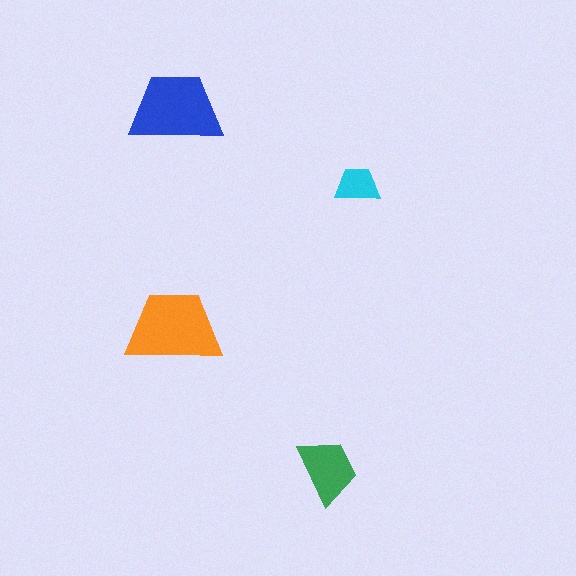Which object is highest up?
The blue trapezoid is topmost.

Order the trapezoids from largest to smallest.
the orange one, the blue one, the green one, the cyan one.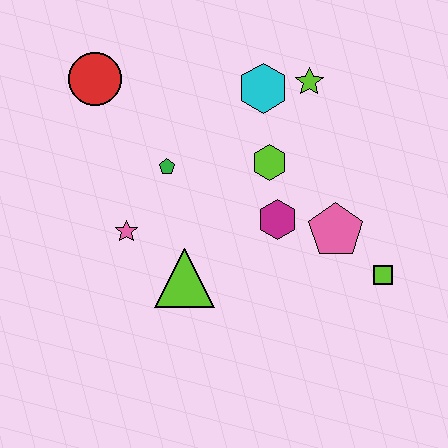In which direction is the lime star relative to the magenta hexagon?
The lime star is above the magenta hexagon.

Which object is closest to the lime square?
The pink pentagon is closest to the lime square.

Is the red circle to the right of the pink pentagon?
No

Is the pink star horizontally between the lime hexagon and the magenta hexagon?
No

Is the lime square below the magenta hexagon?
Yes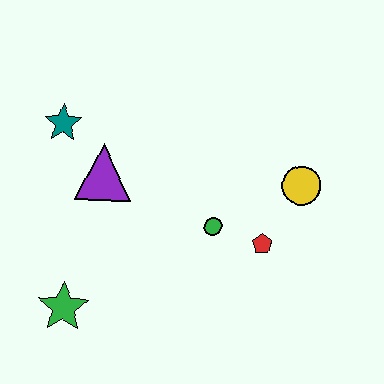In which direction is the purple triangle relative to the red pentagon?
The purple triangle is to the left of the red pentagon.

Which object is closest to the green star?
The purple triangle is closest to the green star.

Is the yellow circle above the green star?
Yes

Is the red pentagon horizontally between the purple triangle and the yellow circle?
Yes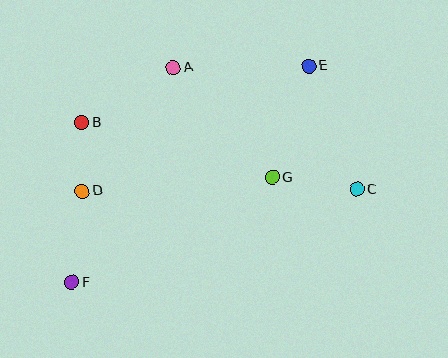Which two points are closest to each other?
Points B and D are closest to each other.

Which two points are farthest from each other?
Points E and F are farthest from each other.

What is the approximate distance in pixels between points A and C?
The distance between A and C is approximately 220 pixels.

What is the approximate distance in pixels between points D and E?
The distance between D and E is approximately 259 pixels.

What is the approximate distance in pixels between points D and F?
The distance between D and F is approximately 92 pixels.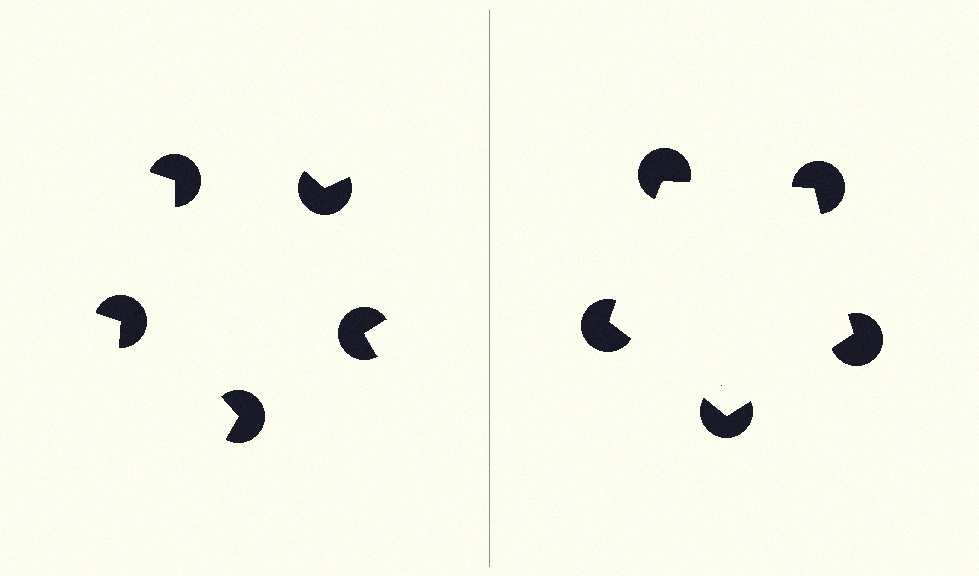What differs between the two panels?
The pac-man discs are positioned identically on both sides; only the wedge orientations differ. On the right they align to a pentagon; on the left they are misaligned.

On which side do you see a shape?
An illusory pentagon appears on the right side. On the left side the wedge cuts are rotated, so no coherent shape forms.